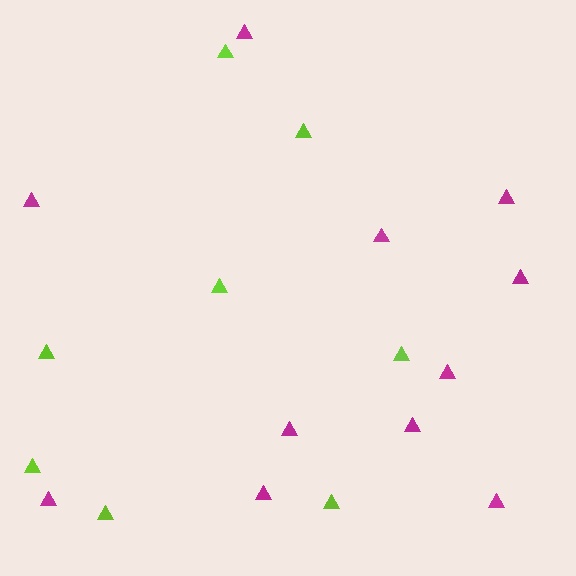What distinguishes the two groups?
There are 2 groups: one group of lime triangles (8) and one group of magenta triangles (11).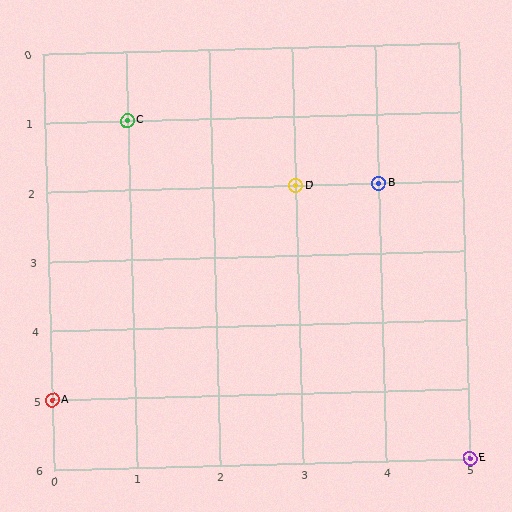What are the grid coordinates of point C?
Point C is at grid coordinates (1, 1).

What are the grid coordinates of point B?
Point B is at grid coordinates (4, 2).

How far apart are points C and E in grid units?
Points C and E are 4 columns and 5 rows apart (about 6.4 grid units diagonally).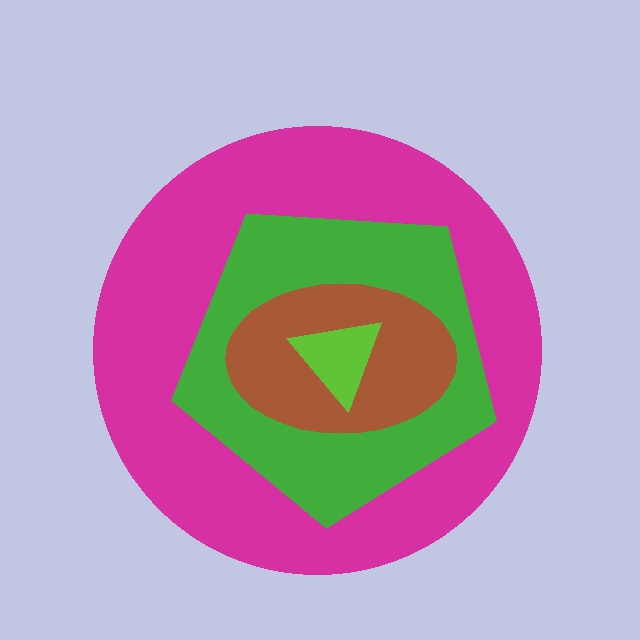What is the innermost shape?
The lime triangle.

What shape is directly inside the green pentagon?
The brown ellipse.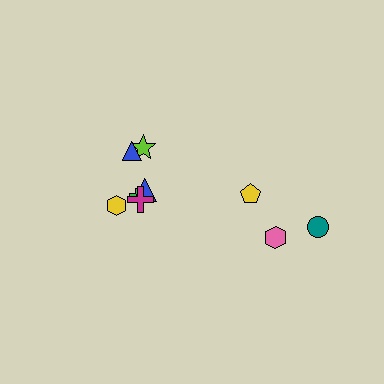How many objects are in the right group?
There are 3 objects.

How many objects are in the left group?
There are 6 objects.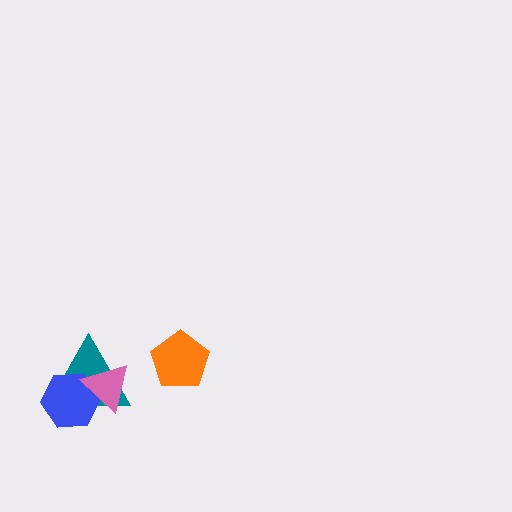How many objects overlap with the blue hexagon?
2 objects overlap with the blue hexagon.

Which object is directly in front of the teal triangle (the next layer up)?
The blue hexagon is directly in front of the teal triangle.